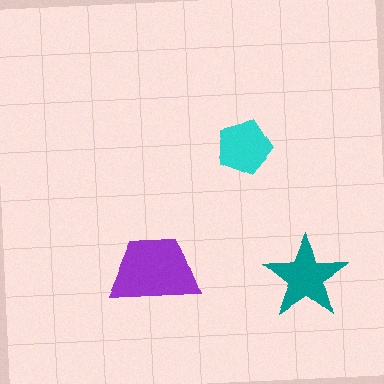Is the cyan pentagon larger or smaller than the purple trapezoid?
Smaller.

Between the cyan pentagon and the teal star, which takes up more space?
The teal star.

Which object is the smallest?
The cyan pentagon.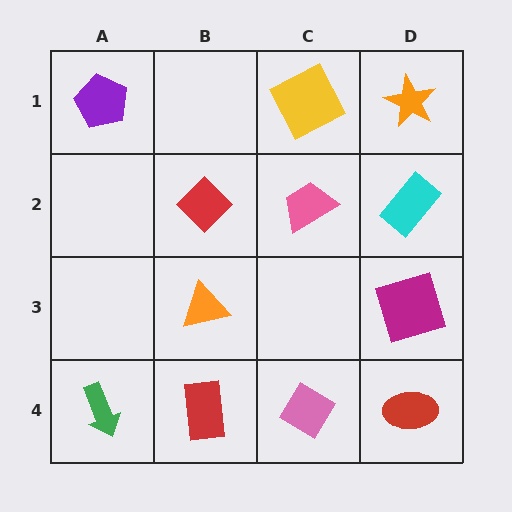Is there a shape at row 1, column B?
No, that cell is empty.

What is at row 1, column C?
A yellow square.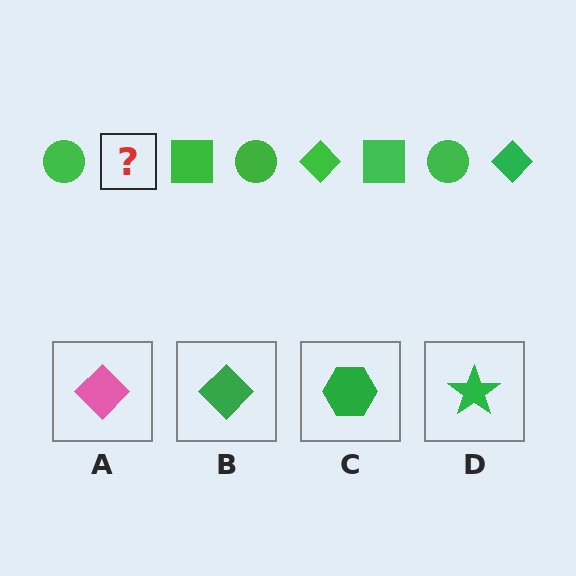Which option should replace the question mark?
Option B.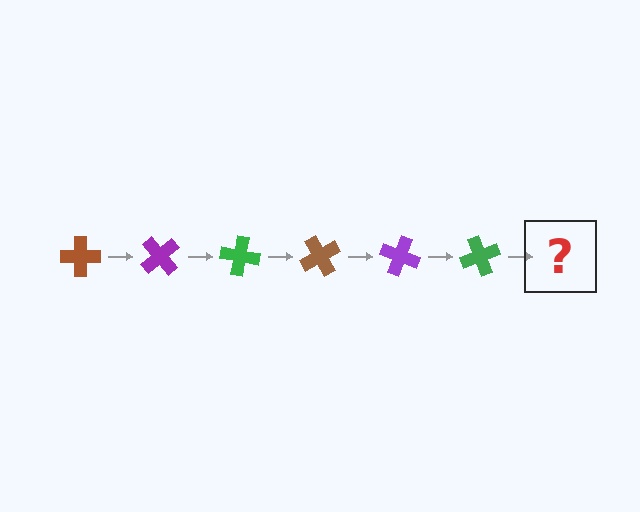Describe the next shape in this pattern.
It should be a brown cross, rotated 300 degrees from the start.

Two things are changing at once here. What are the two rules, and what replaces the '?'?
The two rules are that it rotates 50 degrees each step and the color cycles through brown, purple, and green. The '?' should be a brown cross, rotated 300 degrees from the start.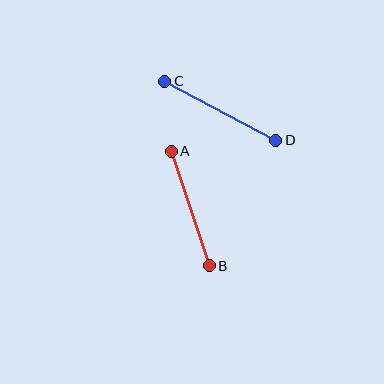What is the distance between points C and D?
The distance is approximately 126 pixels.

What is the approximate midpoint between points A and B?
The midpoint is at approximately (190, 209) pixels.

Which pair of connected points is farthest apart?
Points C and D are farthest apart.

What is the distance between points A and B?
The distance is approximately 121 pixels.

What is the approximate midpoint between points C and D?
The midpoint is at approximately (220, 111) pixels.